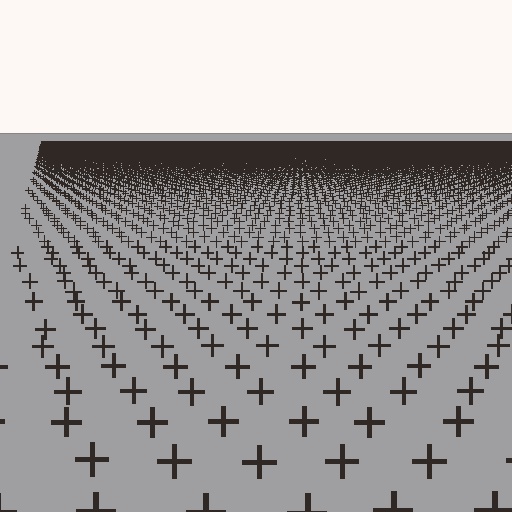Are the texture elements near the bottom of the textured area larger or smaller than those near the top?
Larger. Near the bottom, elements are closer to the viewer and appear at a bigger on-screen size.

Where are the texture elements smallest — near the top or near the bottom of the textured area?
Near the top.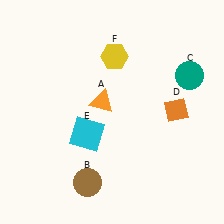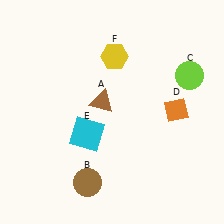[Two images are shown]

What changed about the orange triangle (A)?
In Image 1, A is orange. In Image 2, it changed to brown.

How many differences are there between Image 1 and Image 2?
There are 2 differences between the two images.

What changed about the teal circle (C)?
In Image 1, C is teal. In Image 2, it changed to lime.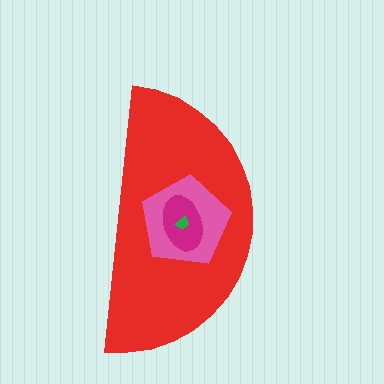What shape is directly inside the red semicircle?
The pink pentagon.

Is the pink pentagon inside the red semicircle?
Yes.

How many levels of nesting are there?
4.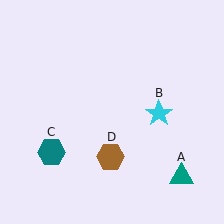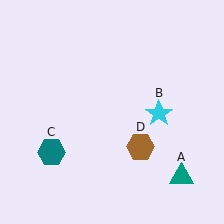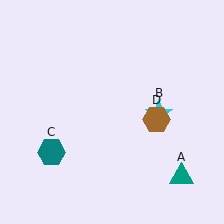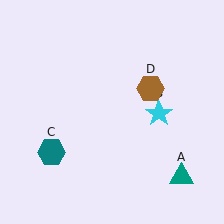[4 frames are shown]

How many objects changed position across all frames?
1 object changed position: brown hexagon (object D).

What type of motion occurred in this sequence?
The brown hexagon (object D) rotated counterclockwise around the center of the scene.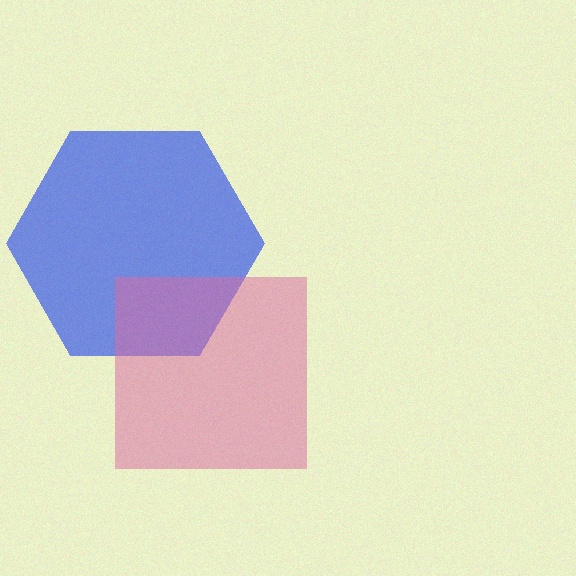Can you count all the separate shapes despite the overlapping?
Yes, there are 2 separate shapes.